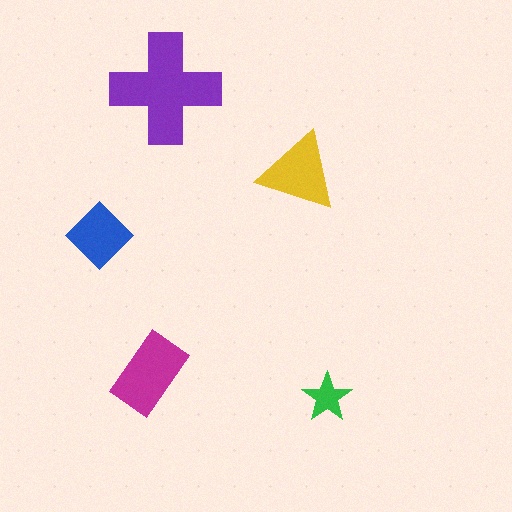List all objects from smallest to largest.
The green star, the blue diamond, the yellow triangle, the magenta rectangle, the purple cross.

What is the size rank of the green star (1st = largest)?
5th.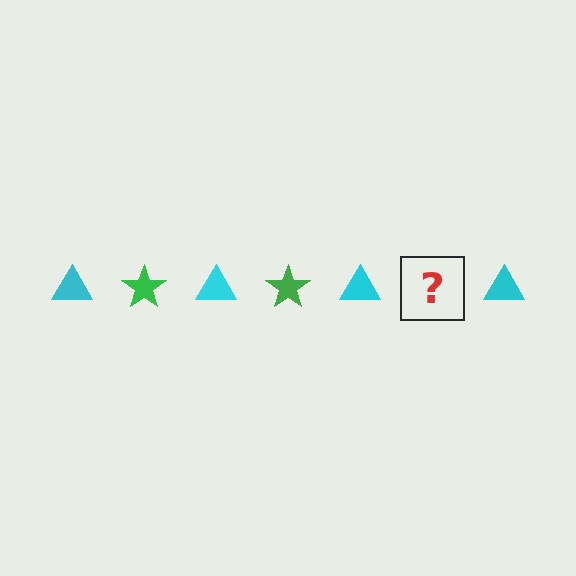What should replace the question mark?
The question mark should be replaced with a green star.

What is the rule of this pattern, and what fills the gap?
The rule is that the pattern alternates between cyan triangle and green star. The gap should be filled with a green star.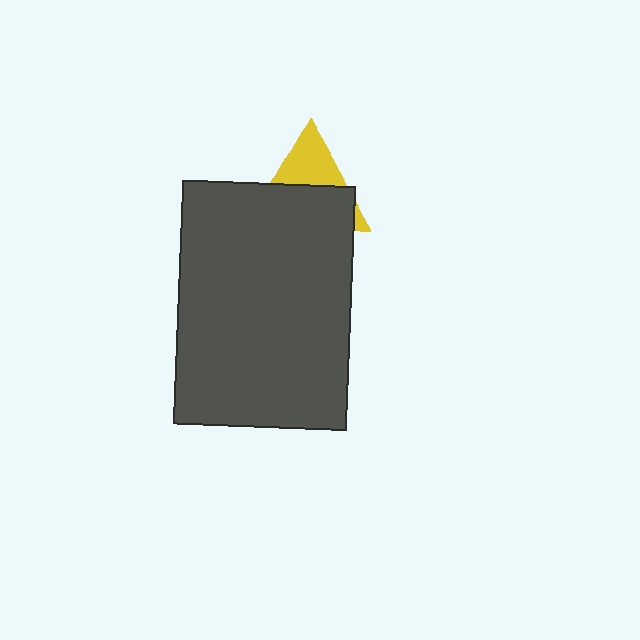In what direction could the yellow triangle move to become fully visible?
The yellow triangle could move up. That would shift it out from behind the dark gray rectangle entirely.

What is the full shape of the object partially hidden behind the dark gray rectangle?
The partially hidden object is a yellow triangle.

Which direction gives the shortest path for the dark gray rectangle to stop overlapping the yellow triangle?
Moving down gives the shortest separation.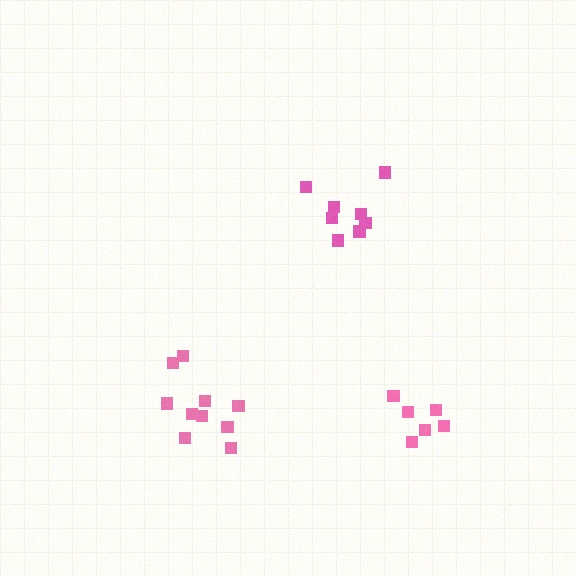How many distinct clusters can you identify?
There are 3 distinct clusters.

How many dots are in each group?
Group 1: 8 dots, Group 2: 6 dots, Group 3: 10 dots (24 total).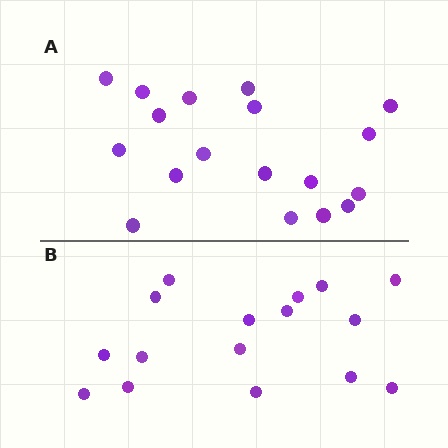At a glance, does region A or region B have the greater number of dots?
Region A (the top region) has more dots.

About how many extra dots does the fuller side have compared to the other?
Region A has just a few more — roughly 2 or 3 more dots than region B.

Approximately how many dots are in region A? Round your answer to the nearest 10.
About 20 dots. (The exact count is 18, which rounds to 20.)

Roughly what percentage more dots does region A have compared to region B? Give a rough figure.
About 10% more.